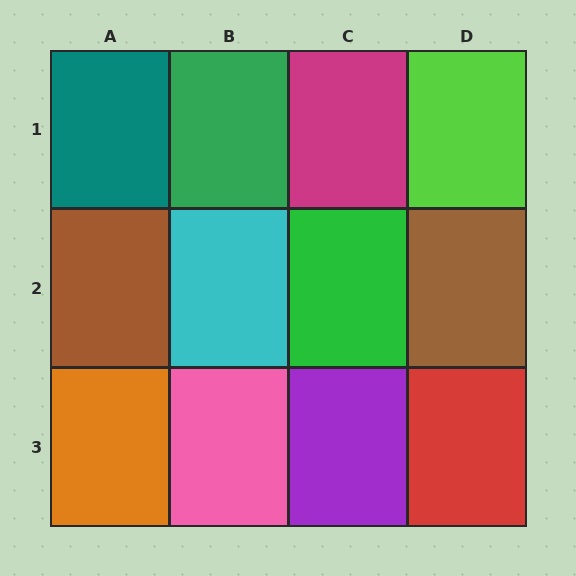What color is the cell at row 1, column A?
Teal.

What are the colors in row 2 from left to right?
Brown, cyan, green, brown.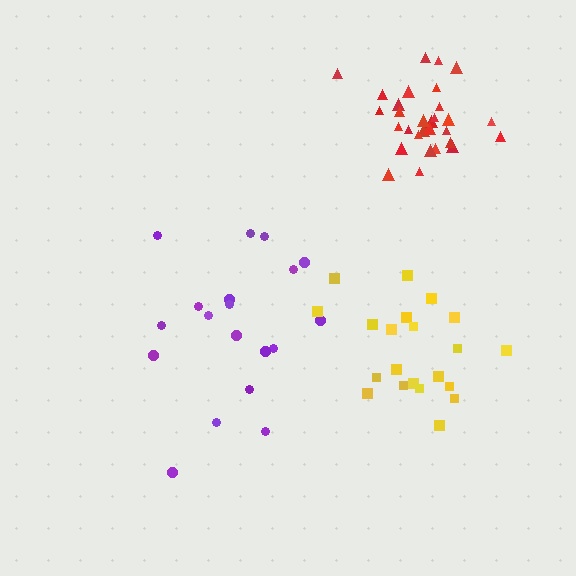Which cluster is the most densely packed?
Red.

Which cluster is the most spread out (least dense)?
Purple.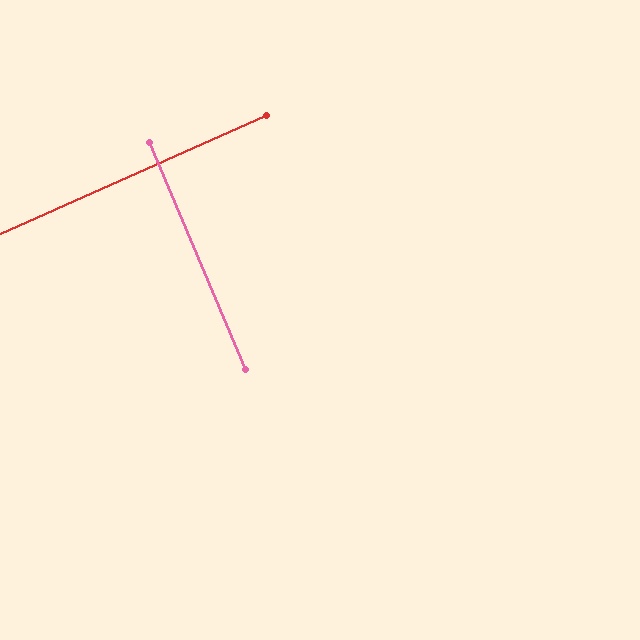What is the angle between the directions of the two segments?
Approximately 89 degrees.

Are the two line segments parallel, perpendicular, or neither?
Perpendicular — they meet at approximately 89°.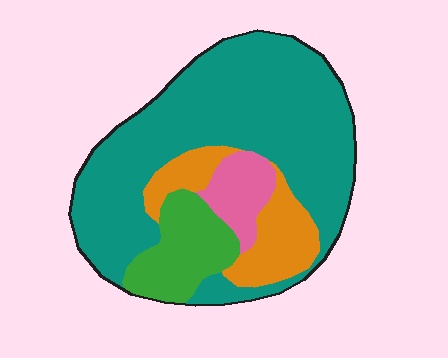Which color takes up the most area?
Teal, at roughly 65%.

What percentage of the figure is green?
Green covers around 15% of the figure.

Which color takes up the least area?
Pink, at roughly 10%.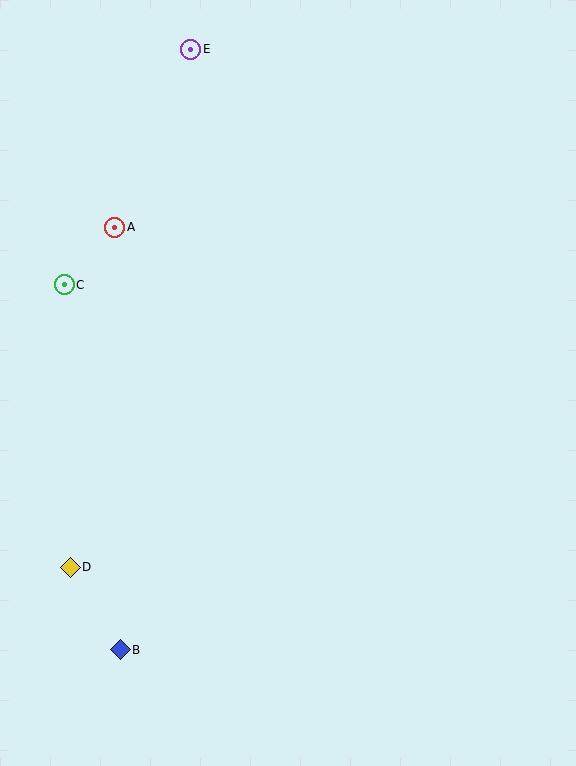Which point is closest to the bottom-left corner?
Point B is closest to the bottom-left corner.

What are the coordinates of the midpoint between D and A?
The midpoint between D and A is at (93, 397).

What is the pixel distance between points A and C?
The distance between A and C is 76 pixels.